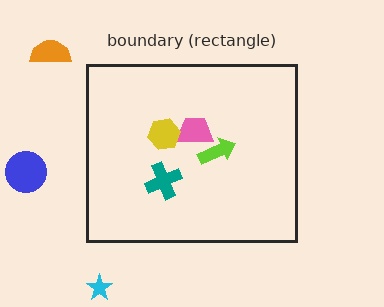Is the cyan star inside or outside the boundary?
Outside.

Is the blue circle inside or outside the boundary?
Outside.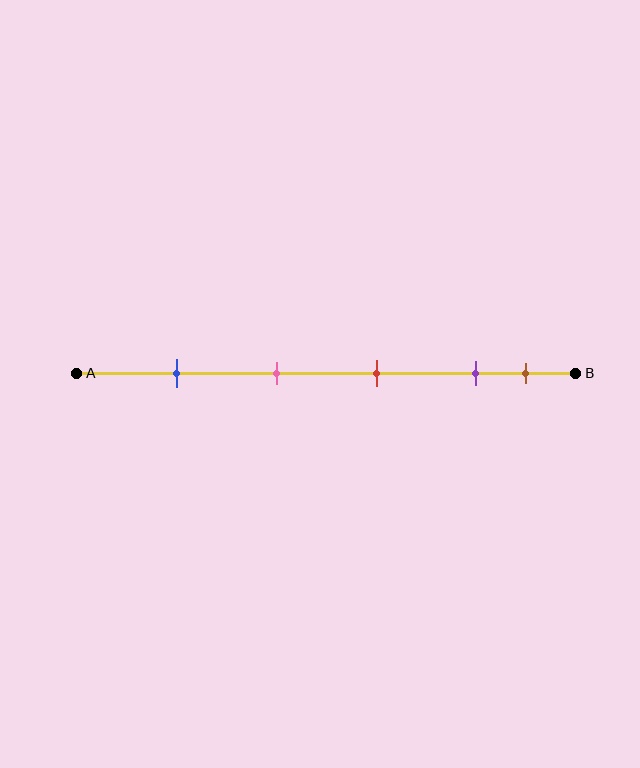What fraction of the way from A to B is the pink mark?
The pink mark is approximately 40% (0.4) of the way from A to B.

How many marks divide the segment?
There are 5 marks dividing the segment.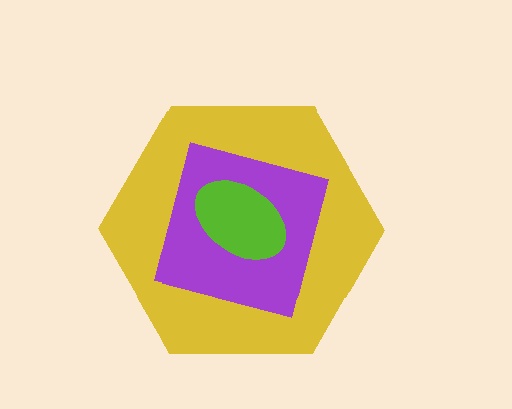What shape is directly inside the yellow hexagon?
The purple square.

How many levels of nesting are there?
3.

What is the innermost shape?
The lime ellipse.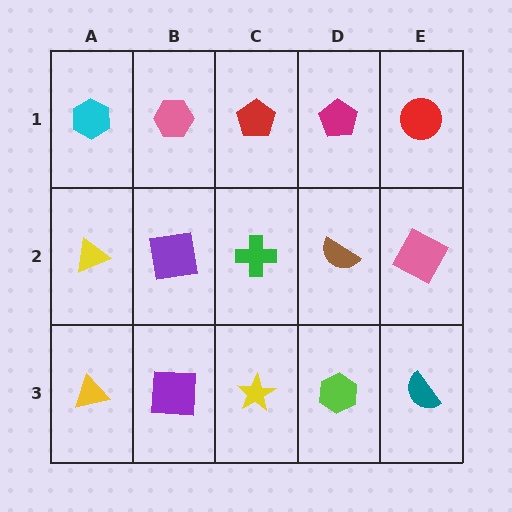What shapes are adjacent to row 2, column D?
A magenta pentagon (row 1, column D), a lime hexagon (row 3, column D), a green cross (row 2, column C), a pink square (row 2, column E).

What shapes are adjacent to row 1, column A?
A yellow triangle (row 2, column A), a pink hexagon (row 1, column B).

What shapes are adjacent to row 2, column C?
A red pentagon (row 1, column C), a yellow star (row 3, column C), a purple square (row 2, column B), a brown semicircle (row 2, column D).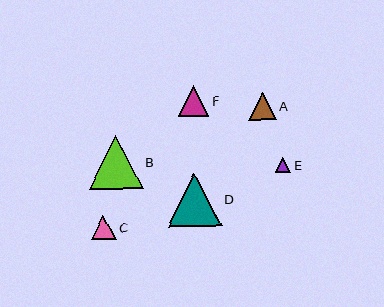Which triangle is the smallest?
Triangle E is the smallest with a size of approximately 15 pixels.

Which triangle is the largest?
Triangle B is the largest with a size of approximately 54 pixels.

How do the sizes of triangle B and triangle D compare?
Triangle B and triangle D are approximately the same size.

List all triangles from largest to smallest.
From largest to smallest: B, D, F, A, C, E.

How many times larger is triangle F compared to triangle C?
Triangle F is approximately 1.2 times the size of triangle C.